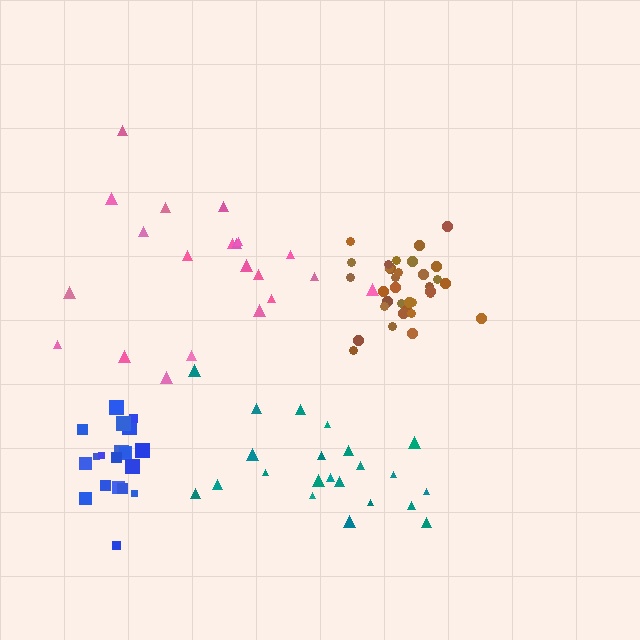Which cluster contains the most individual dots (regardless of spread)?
Brown (34).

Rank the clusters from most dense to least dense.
brown, blue, teal, pink.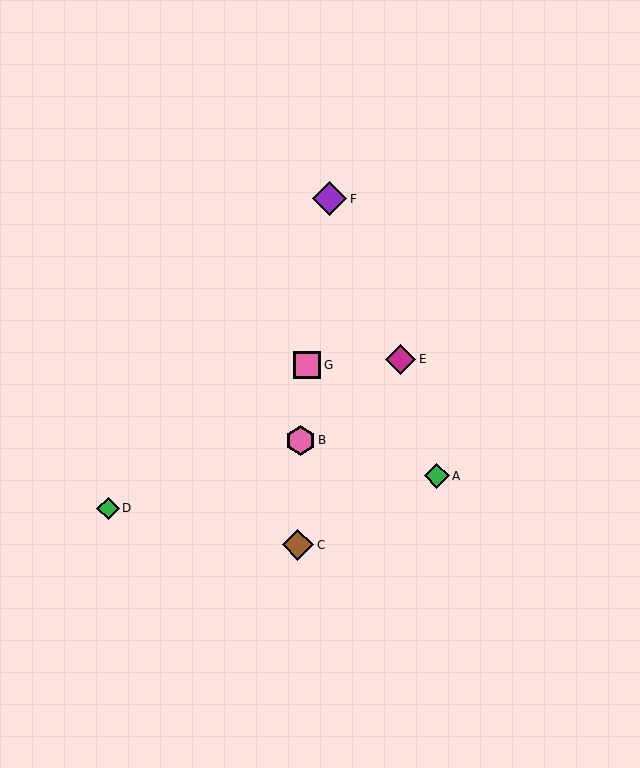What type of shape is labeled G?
Shape G is a pink square.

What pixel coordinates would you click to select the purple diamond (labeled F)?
Click at (330, 199) to select the purple diamond F.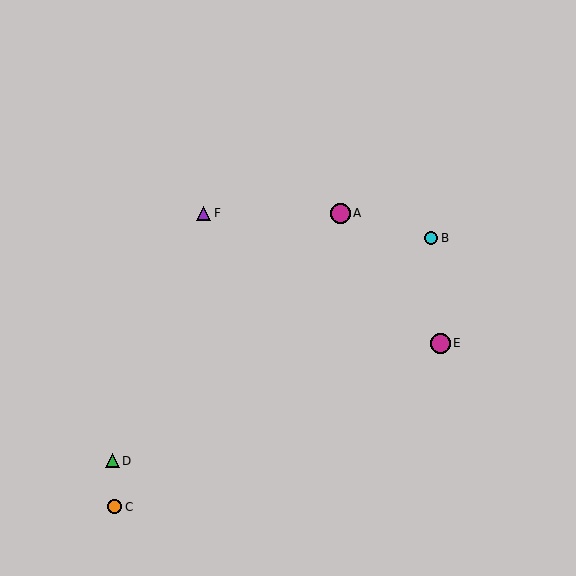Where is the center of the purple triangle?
The center of the purple triangle is at (204, 213).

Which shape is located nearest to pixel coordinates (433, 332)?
The magenta circle (labeled E) at (441, 343) is nearest to that location.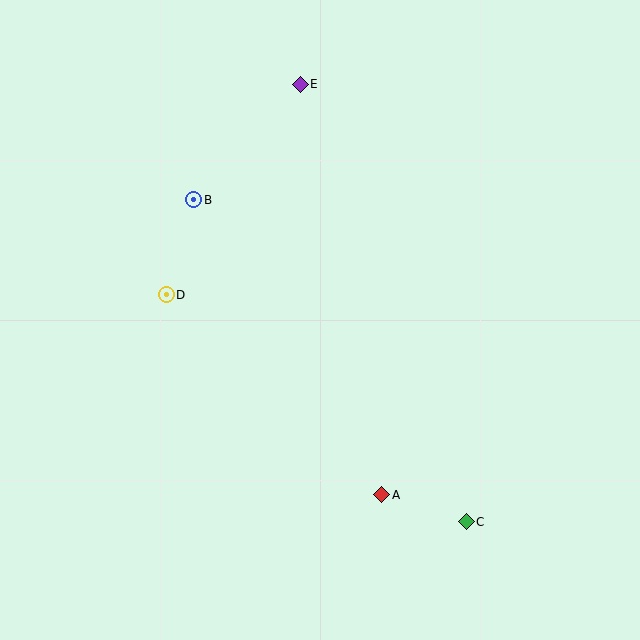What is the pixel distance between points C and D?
The distance between C and D is 376 pixels.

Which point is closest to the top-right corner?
Point E is closest to the top-right corner.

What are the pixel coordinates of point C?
Point C is at (466, 522).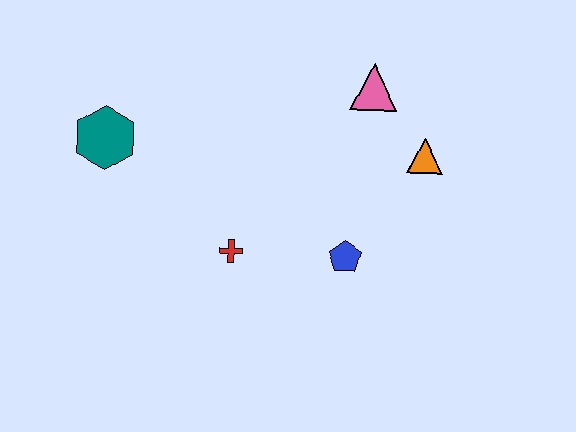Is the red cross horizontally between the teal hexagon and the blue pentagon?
Yes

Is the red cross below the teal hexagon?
Yes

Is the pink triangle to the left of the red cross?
No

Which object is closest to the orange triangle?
The pink triangle is closest to the orange triangle.